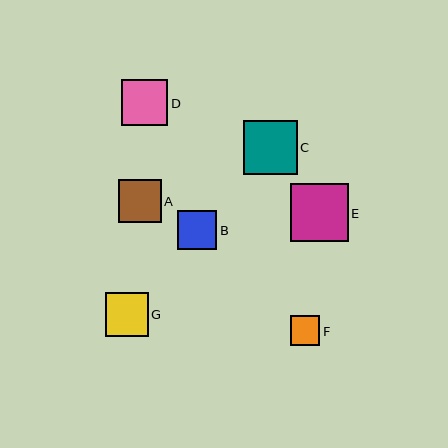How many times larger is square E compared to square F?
Square E is approximately 2.0 times the size of square F.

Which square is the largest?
Square E is the largest with a size of approximately 57 pixels.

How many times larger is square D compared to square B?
Square D is approximately 1.2 times the size of square B.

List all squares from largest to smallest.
From largest to smallest: E, C, D, G, A, B, F.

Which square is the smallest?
Square F is the smallest with a size of approximately 29 pixels.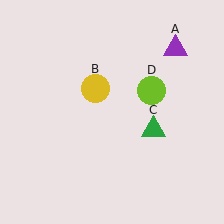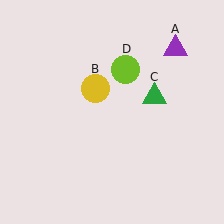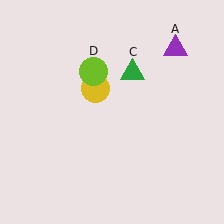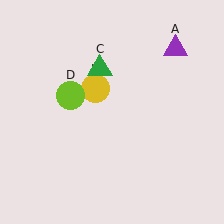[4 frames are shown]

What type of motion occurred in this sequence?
The green triangle (object C), lime circle (object D) rotated counterclockwise around the center of the scene.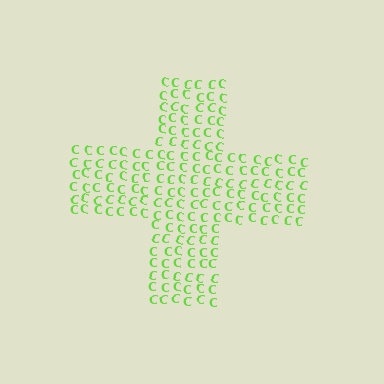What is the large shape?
The large shape is a cross.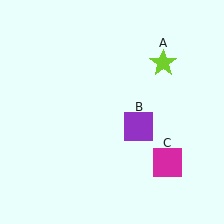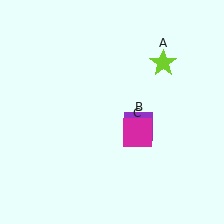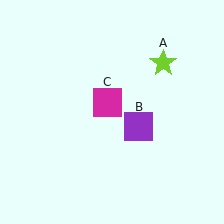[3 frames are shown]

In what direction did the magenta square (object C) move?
The magenta square (object C) moved up and to the left.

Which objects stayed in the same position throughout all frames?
Lime star (object A) and purple square (object B) remained stationary.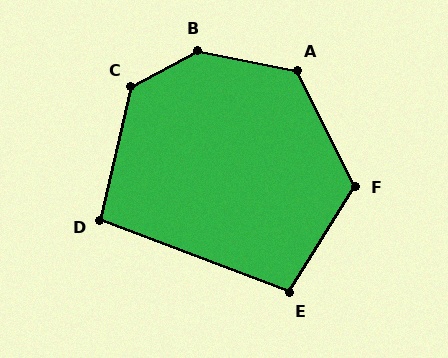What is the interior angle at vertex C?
Approximately 132 degrees (obtuse).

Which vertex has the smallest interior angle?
D, at approximately 98 degrees.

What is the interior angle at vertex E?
Approximately 101 degrees (obtuse).